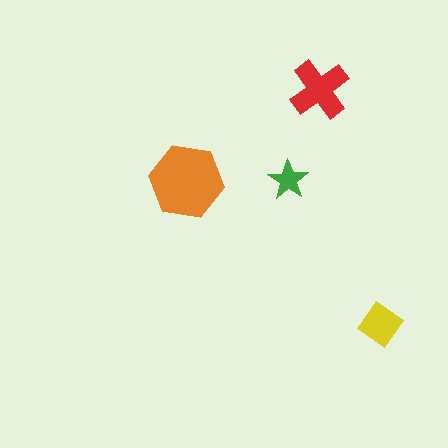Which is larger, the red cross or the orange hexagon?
The orange hexagon.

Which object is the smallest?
The green star.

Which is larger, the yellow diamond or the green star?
The yellow diamond.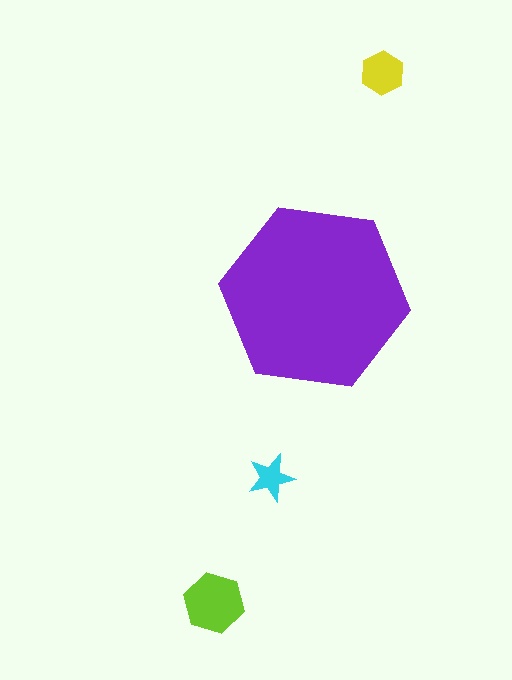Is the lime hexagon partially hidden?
No, the lime hexagon is fully visible.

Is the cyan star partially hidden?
No, the cyan star is fully visible.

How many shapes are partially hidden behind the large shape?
0 shapes are partially hidden.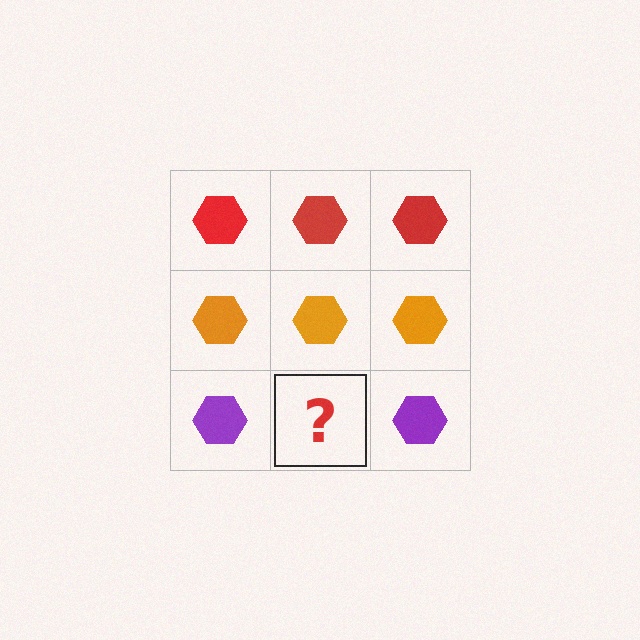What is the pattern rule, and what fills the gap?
The rule is that each row has a consistent color. The gap should be filled with a purple hexagon.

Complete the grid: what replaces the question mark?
The question mark should be replaced with a purple hexagon.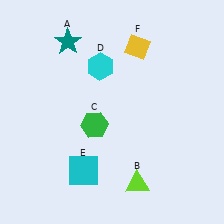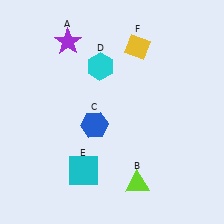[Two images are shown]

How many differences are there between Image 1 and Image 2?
There are 2 differences between the two images.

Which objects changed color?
A changed from teal to purple. C changed from green to blue.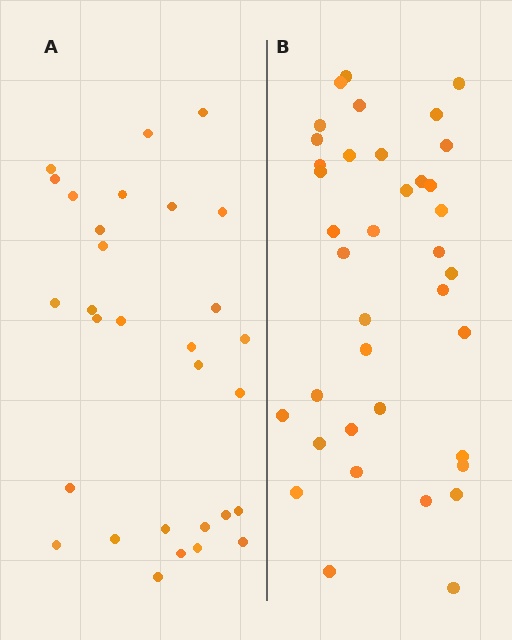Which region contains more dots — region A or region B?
Region B (the right region) has more dots.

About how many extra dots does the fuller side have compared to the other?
Region B has roughly 8 or so more dots than region A.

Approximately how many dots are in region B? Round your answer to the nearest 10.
About 40 dots. (The exact count is 38, which rounds to 40.)